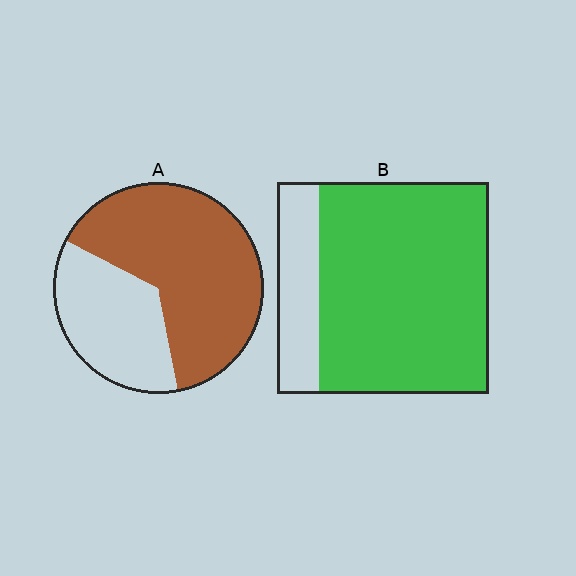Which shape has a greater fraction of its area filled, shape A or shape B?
Shape B.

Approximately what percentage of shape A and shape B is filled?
A is approximately 65% and B is approximately 80%.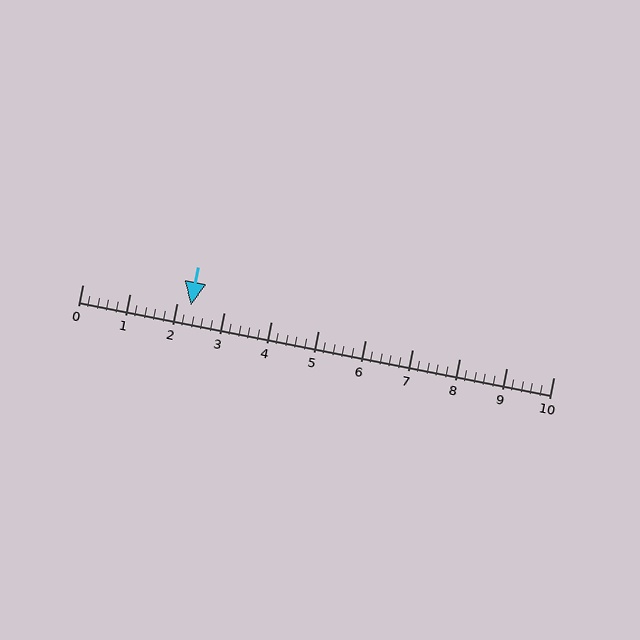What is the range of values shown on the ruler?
The ruler shows values from 0 to 10.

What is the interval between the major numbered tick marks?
The major tick marks are spaced 1 units apart.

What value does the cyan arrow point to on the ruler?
The cyan arrow points to approximately 2.3.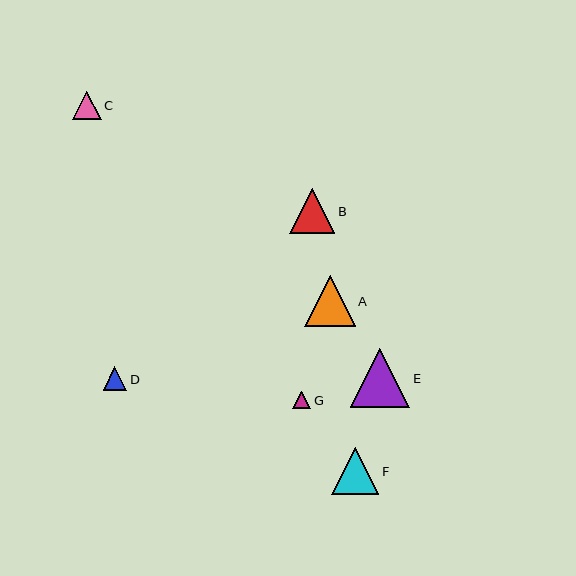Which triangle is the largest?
Triangle E is the largest with a size of approximately 60 pixels.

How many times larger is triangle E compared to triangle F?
Triangle E is approximately 1.3 times the size of triangle F.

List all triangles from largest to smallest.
From largest to smallest: E, A, F, B, C, D, G.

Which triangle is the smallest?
Triangle G is the smallest with a size of approximately 18 pixels.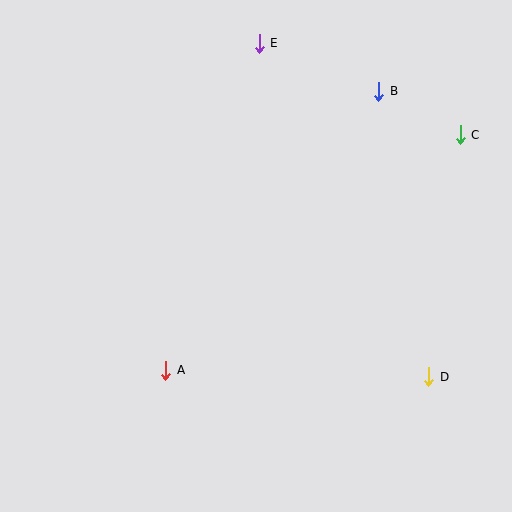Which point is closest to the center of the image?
Point A at (166, 370) is closest to the center.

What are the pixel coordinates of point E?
Point E is at (259, 43).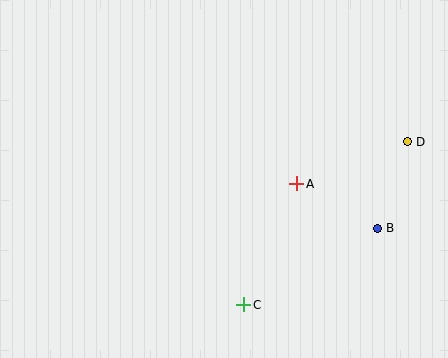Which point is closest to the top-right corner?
Point D is closest to the top-right corner.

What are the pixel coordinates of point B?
Point B is at (377, 228).